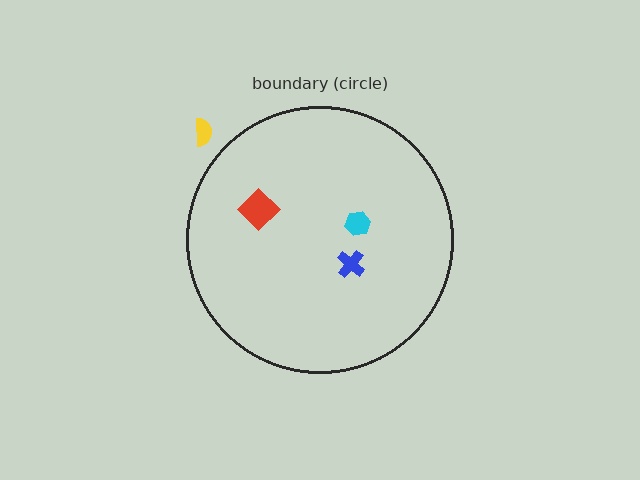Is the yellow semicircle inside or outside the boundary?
Outside.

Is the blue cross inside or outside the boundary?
Inside.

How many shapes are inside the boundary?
3 inside, 1 outside.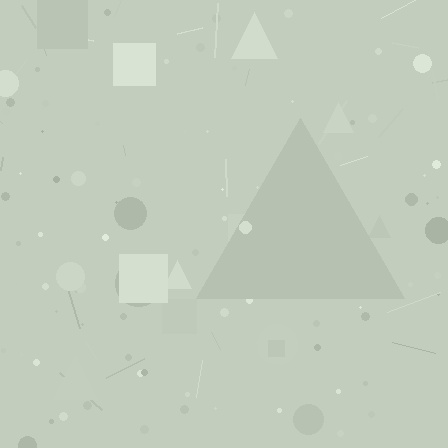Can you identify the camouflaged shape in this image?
The camouflaged shape is a triangle.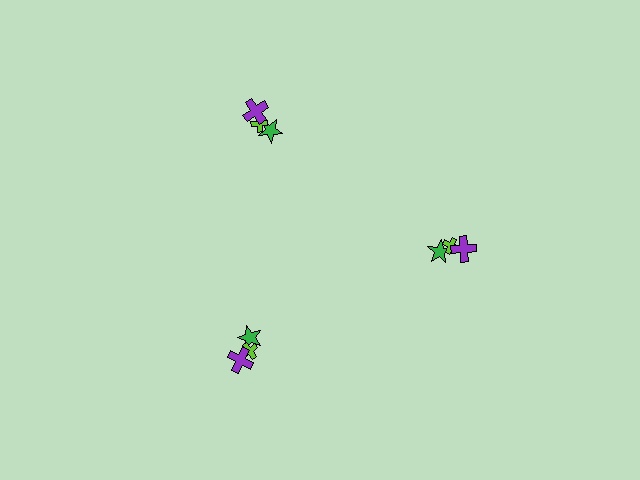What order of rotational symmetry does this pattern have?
This pattern has 3-fold rotational symmetry.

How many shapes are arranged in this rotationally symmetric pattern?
There are 9 shapes, arranged in 3 groups of 3.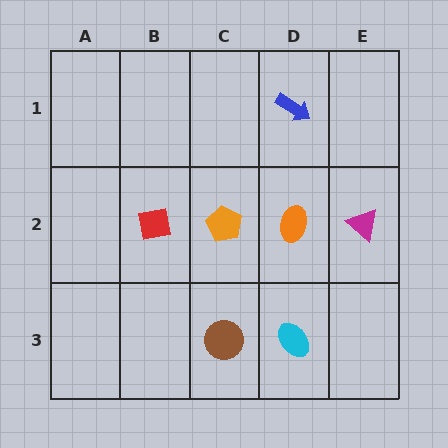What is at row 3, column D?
A cyan ellipse.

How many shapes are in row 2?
4 shapes.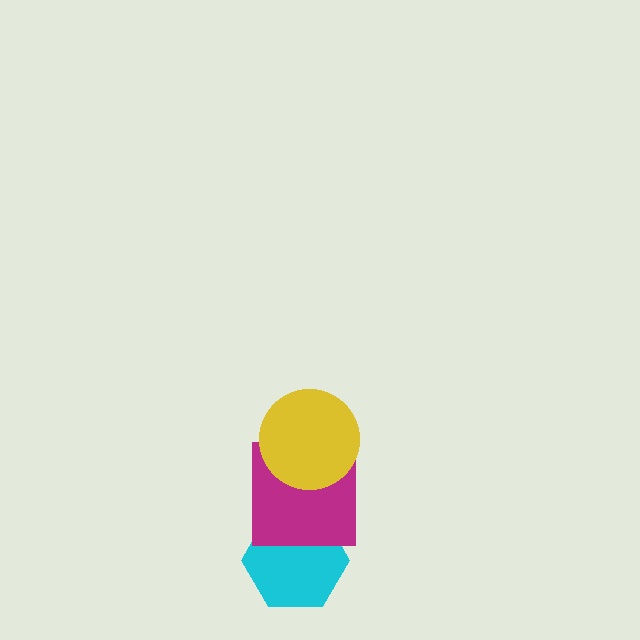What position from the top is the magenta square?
The magenta square is 2nd from the top.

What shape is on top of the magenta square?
The yellow circle is on top of the magenta square.